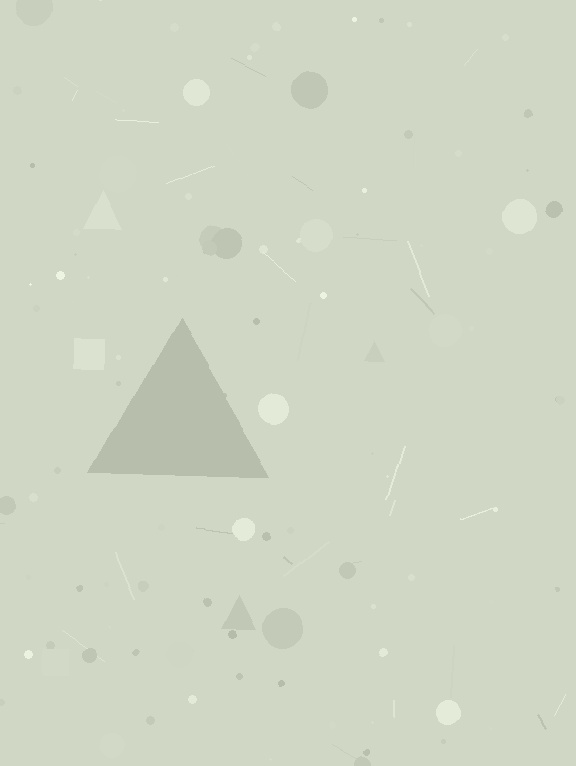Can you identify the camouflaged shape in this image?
The camouflaged shape is a triangle.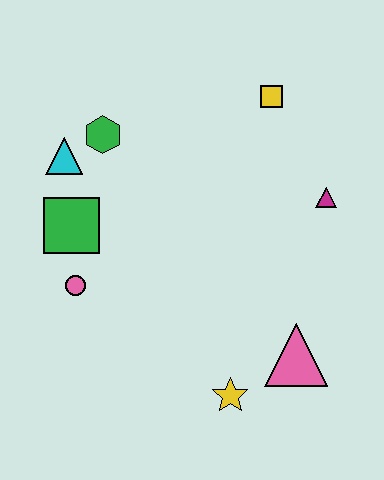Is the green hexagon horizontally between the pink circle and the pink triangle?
Yes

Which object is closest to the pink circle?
The green square is closest to the pink circle.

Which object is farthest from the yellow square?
The yellow star is farthest from the yellow square.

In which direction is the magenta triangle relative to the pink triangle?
The magenta triangle is above the pink triangle.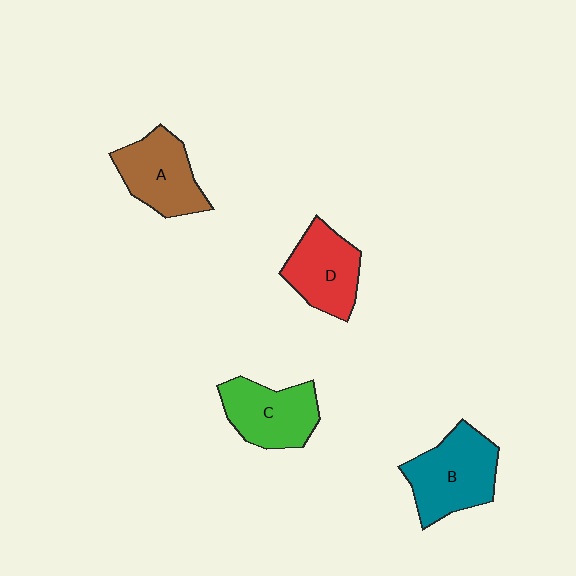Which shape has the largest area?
Shape B (teal).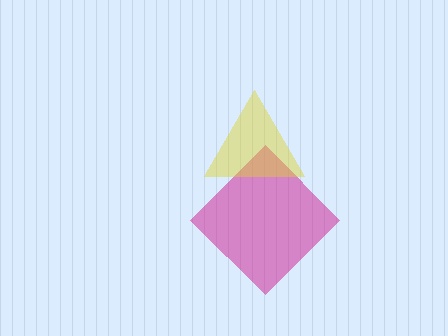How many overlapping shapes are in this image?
There are 2 overlapping shapes in the image.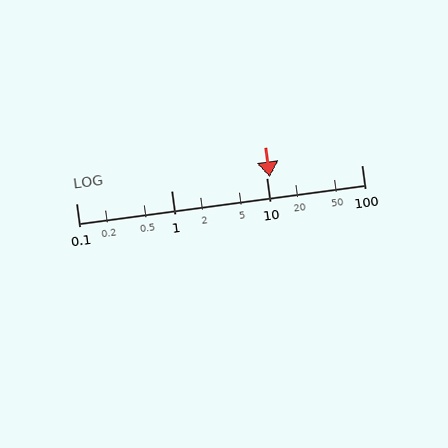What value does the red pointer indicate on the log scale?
The pointer indicates approximately 11.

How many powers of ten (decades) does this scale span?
The scale spans 3 decades, from 0.1 to 100.